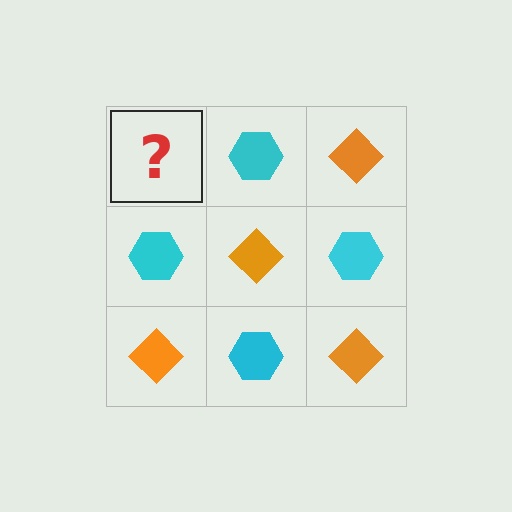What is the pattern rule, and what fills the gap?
The rule is that it alternates orange diamond and cyan hexagon in a checkerboard pattern. The gap should be filled with an orange diamond.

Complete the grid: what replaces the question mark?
The question mark should be replaced with an orange diamond.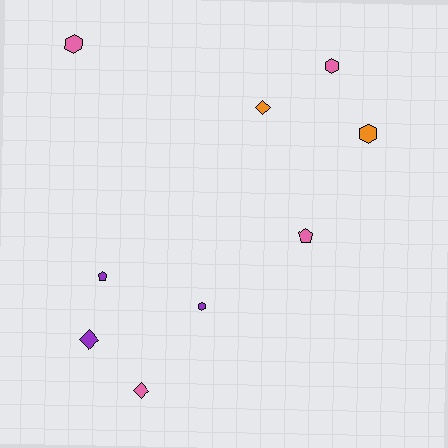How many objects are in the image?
There are 9 objects.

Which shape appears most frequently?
Hexagon, with 4 objects.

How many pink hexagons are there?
There are 2 pink hexagons.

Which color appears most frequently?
Pink, with 4 objects.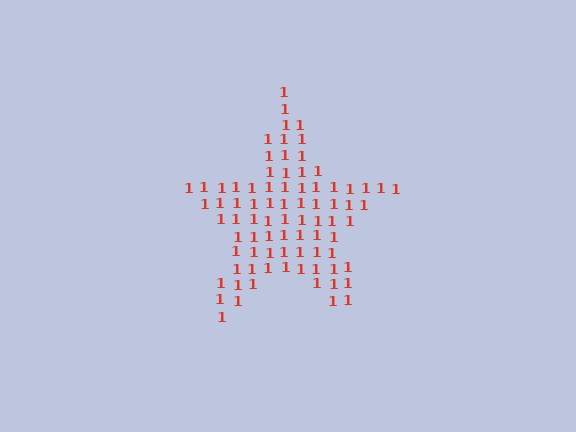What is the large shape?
The large shape is a star.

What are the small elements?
The small elements are digit 1's.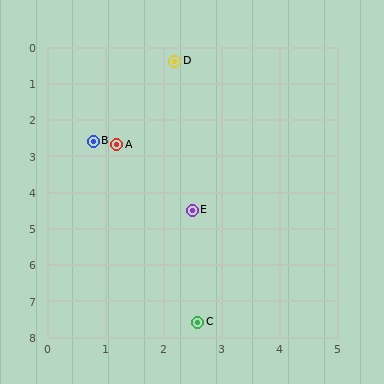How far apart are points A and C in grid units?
Points A and C are about 5.1 grid units apart.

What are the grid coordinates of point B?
Point B is at approximately (0.8, 2.6).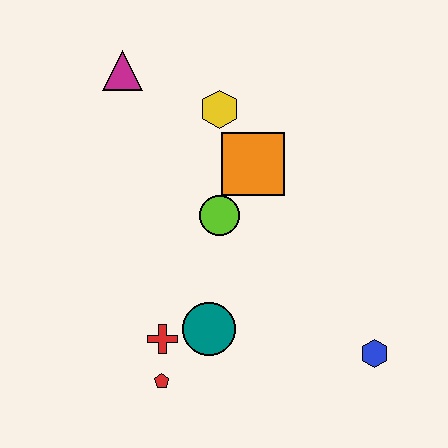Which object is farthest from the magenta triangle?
The blue hexagon is farthest from the magenta triangle.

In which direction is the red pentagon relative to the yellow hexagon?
The red pentagon is below the yellow hexagon.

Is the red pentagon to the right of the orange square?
No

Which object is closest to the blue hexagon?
The teal circle is closest to the blue hexagon.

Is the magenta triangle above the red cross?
Yes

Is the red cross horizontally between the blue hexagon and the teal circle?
No